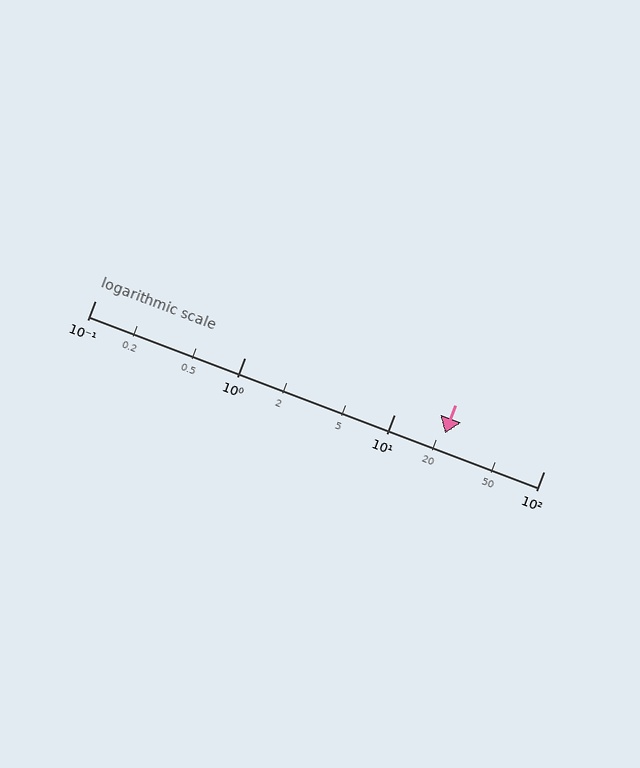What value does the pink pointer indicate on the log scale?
The pointer indicates approximately 22.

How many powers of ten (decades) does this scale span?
The scale spans 3 decades, from 0.1 to 100.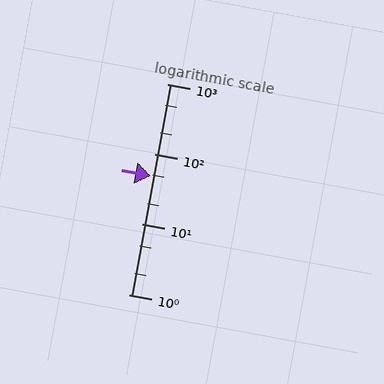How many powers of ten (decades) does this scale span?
The scale spans 3 decades, from 1 to 1000.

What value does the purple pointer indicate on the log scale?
The pointer indicates approximately 49.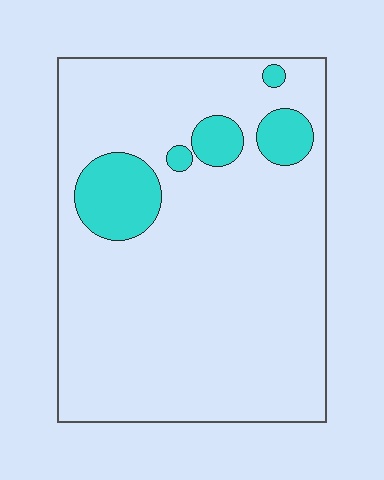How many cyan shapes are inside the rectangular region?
5.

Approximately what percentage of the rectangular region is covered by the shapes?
Approximately 10%.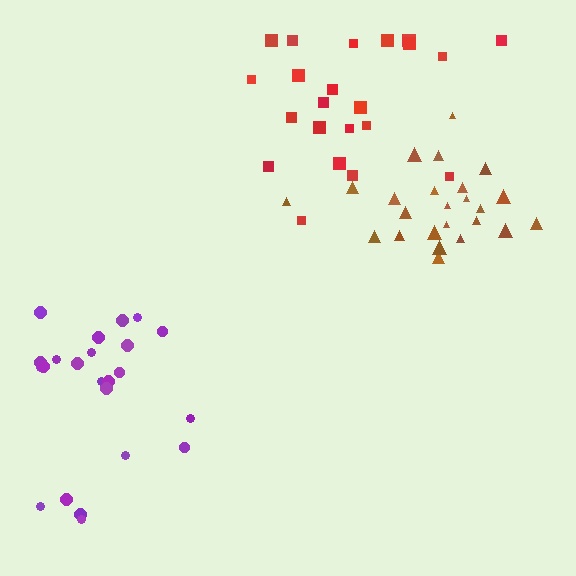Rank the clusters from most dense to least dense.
brown, purple, red.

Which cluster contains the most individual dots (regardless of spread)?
Brown (24).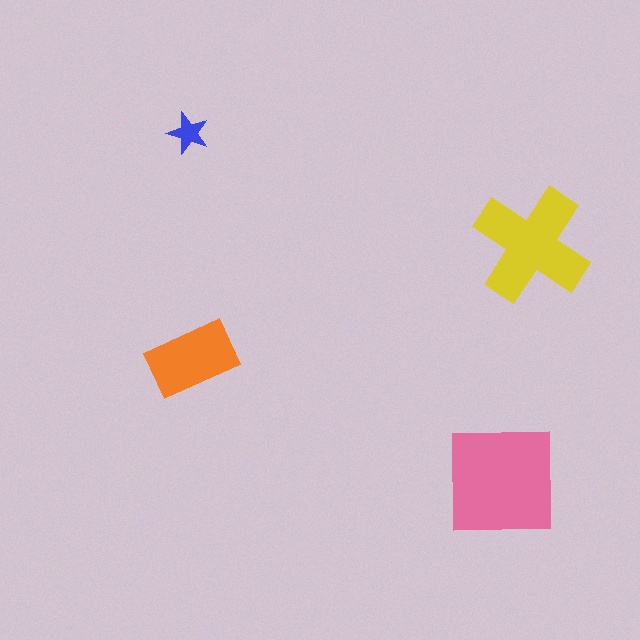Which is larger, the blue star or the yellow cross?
The yellow cross.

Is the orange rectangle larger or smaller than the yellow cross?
Smaller.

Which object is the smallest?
The blue star.